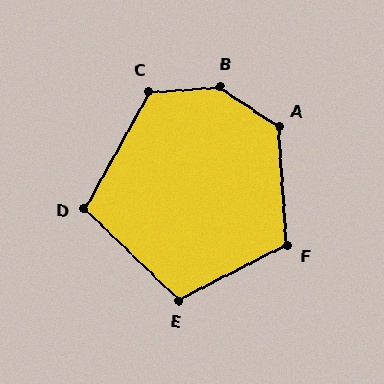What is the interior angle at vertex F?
Approximately 113 degrees (obtuse).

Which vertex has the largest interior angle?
B, at approximately 142 degrees.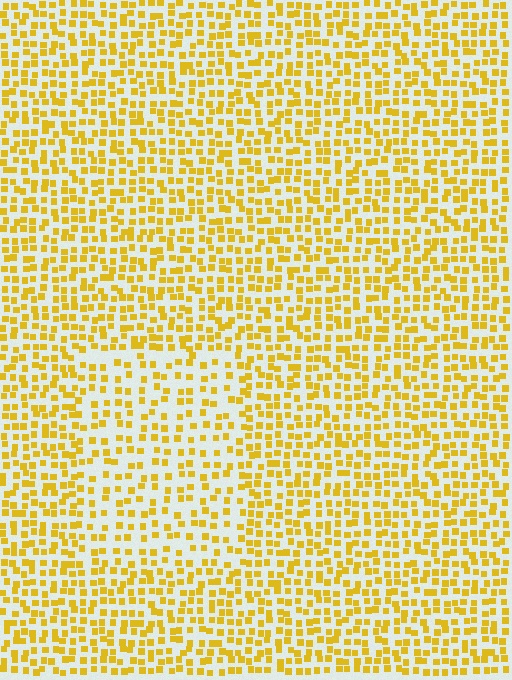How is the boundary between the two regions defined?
The boundary is defined by a change in element density (approximately 1.6x ratio). All elements are the same color, size, and shape.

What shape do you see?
I see a rectangle.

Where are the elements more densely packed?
The elements are more densely packed outside the rectangle boundary.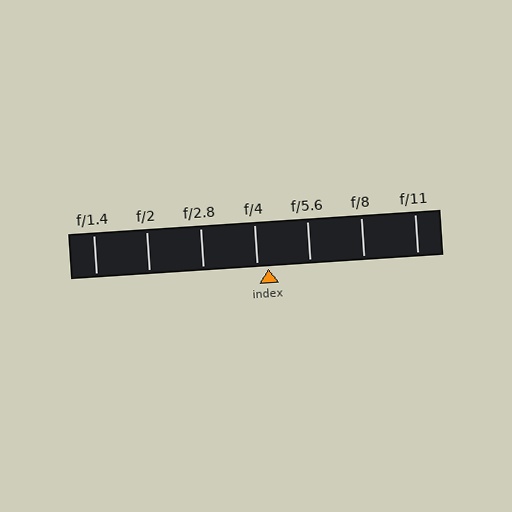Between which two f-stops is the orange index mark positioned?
The index mark is between f/4 and f/5.6.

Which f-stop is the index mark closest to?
The index mark is closest to f/4.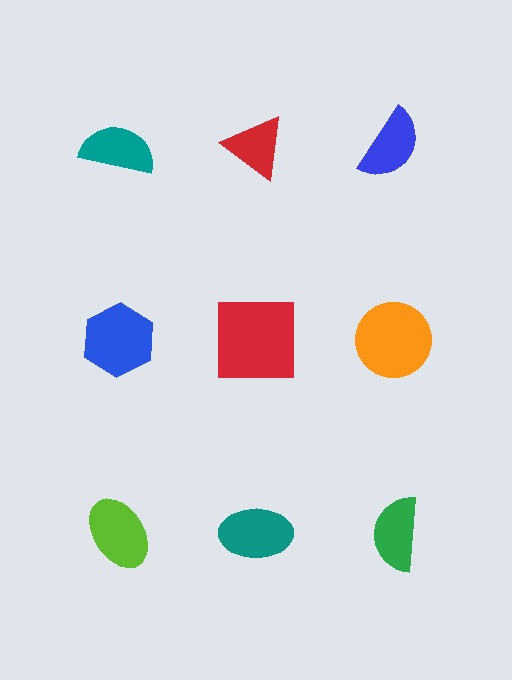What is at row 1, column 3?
A blue semicircle.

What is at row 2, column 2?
A red square.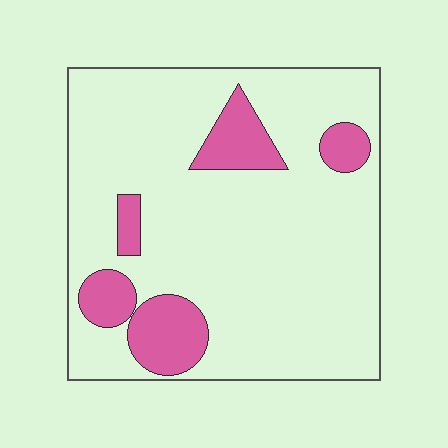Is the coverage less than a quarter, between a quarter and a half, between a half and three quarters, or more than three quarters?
Less than a quarter.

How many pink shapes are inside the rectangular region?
5.